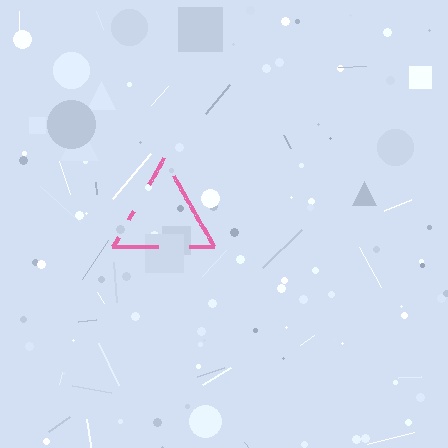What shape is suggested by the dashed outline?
The dashed outline suggests a triangle.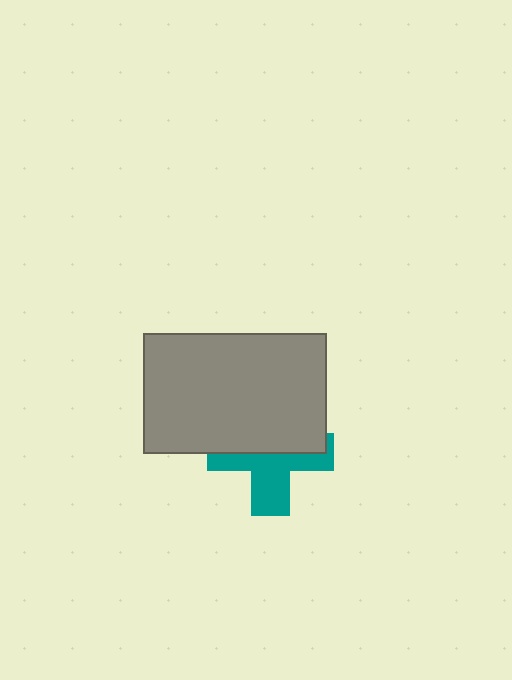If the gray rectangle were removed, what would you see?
You would see the complete teal cross.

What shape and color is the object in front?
The object in front is a gray rectangle.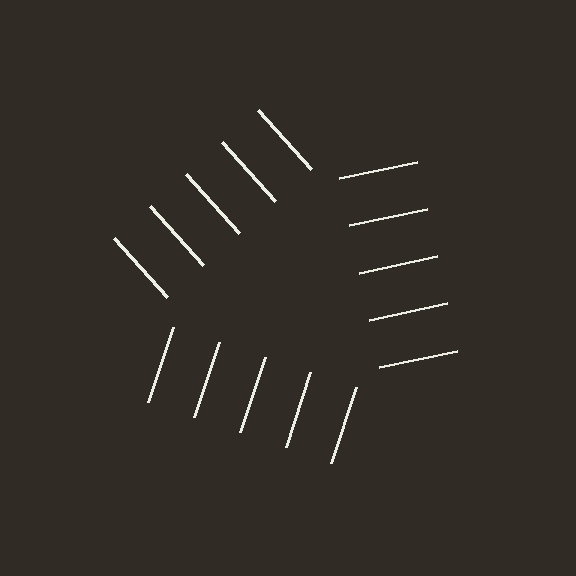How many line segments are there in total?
15 — 5 along each of the 3 edges.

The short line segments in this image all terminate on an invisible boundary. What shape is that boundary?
An illusory triangle — the line segments terminate on its edges but no continuous stroke is drawn.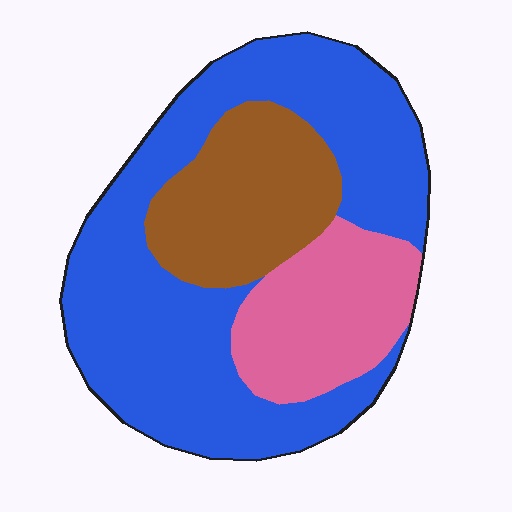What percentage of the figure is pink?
Pink takes up about one fifth (1/5) of the figure.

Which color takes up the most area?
Blue, at roughly 60%.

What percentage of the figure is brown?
Brown takes up about one fifth (1/5) of the figure.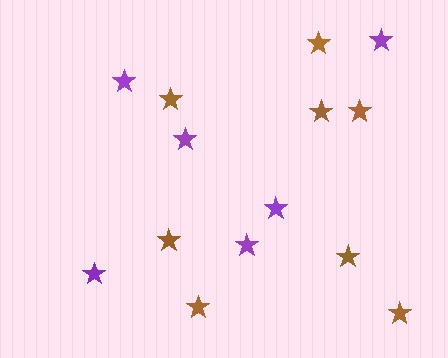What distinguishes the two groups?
There are 2 groups: one group of purple stars (6) and one group of brown stars (8).